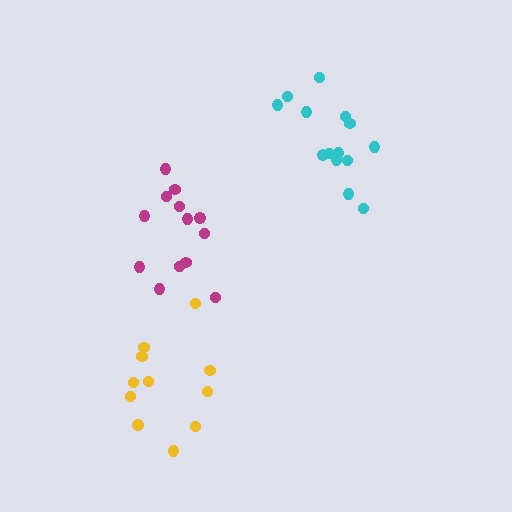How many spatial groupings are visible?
There are 3 spatial groupings.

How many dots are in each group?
Group 1: 14 dots, Group 2: 11 dots, Group 3: 13 dots (38 total).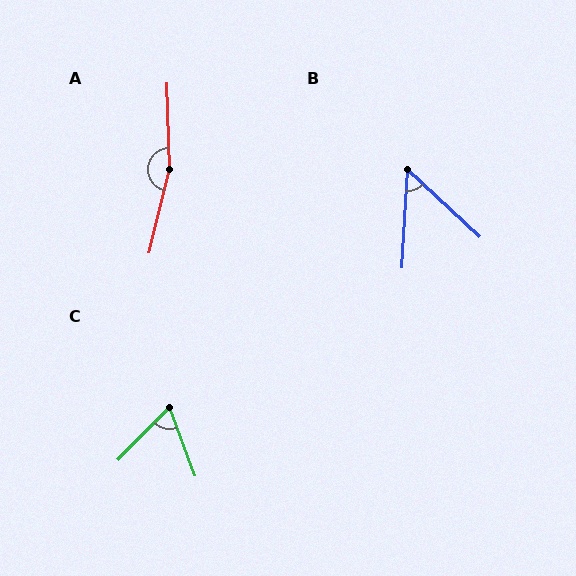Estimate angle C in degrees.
Approximately 65 degrees.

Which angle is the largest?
A, at approximately 165 degrees.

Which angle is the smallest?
B, at approximately 50 degrees.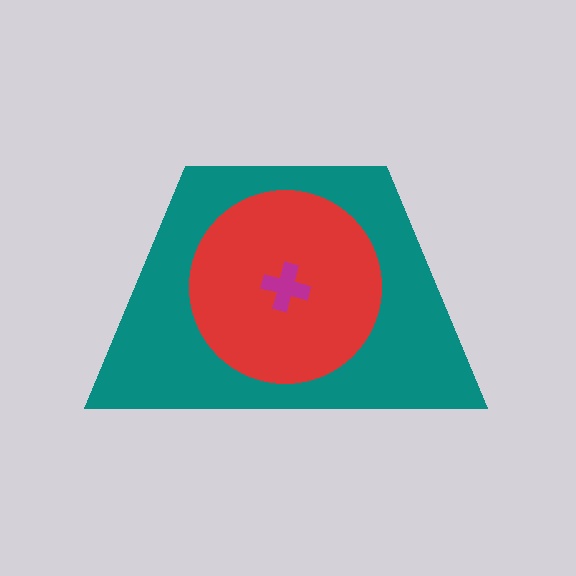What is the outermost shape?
The teal trapezoid.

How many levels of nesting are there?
3.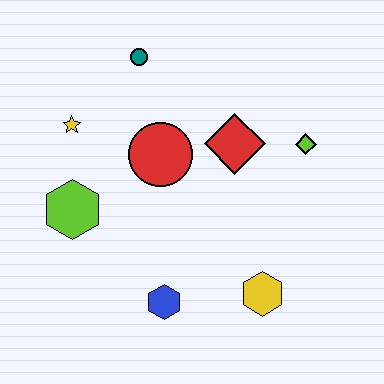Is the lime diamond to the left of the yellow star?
No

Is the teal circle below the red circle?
No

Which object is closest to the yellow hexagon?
The blue hexagon is closest to the yellow hexagon.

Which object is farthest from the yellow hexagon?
The teal circle is farthest from the yellow hexagon.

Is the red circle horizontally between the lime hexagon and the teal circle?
No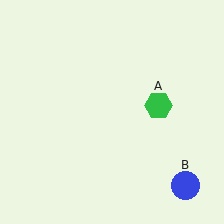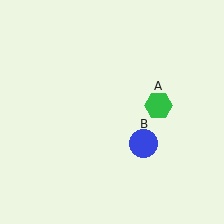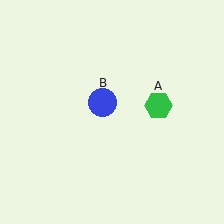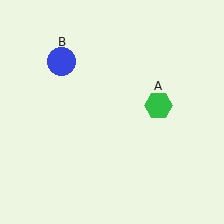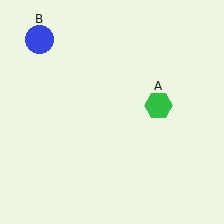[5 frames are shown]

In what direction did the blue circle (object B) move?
The blue circle (object B) moved up and to the left.